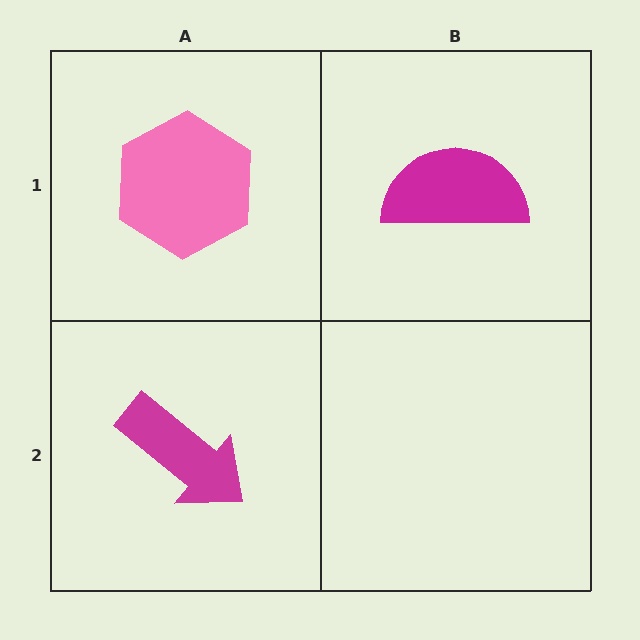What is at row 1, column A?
A pink hexagon.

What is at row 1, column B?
A magenta semicircle.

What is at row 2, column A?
A magenta arrow.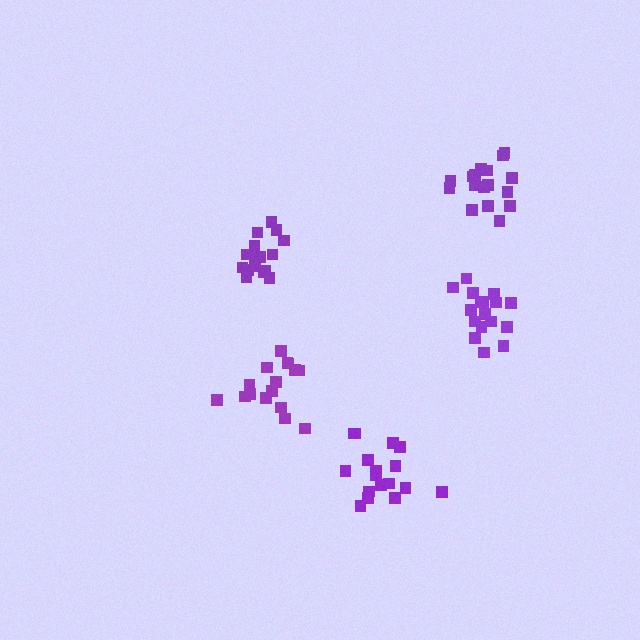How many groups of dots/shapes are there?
There are 5 groups.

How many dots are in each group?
Group 1: 17 dots, Group 2: 16 dots, Group 3: 16 dots, Group 4: 17 dots, Group 5: 18 dots (84 total).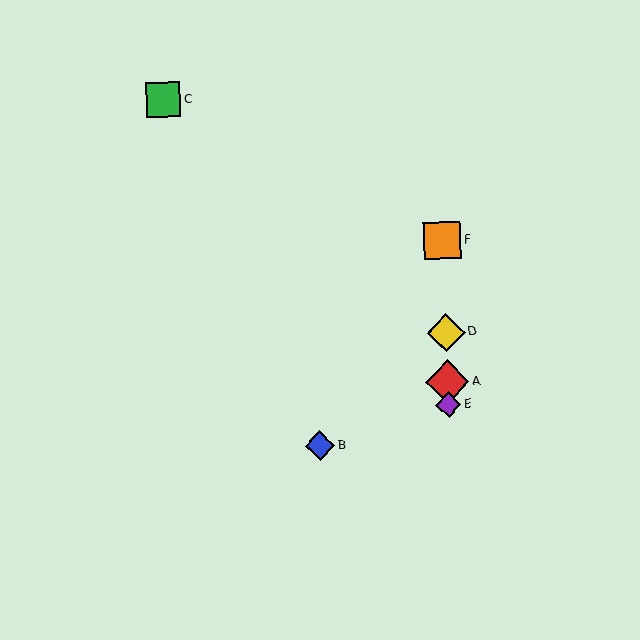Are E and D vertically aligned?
Yes, both are at x≈448.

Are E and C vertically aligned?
No, E is at x≈448 and C is at x≈163.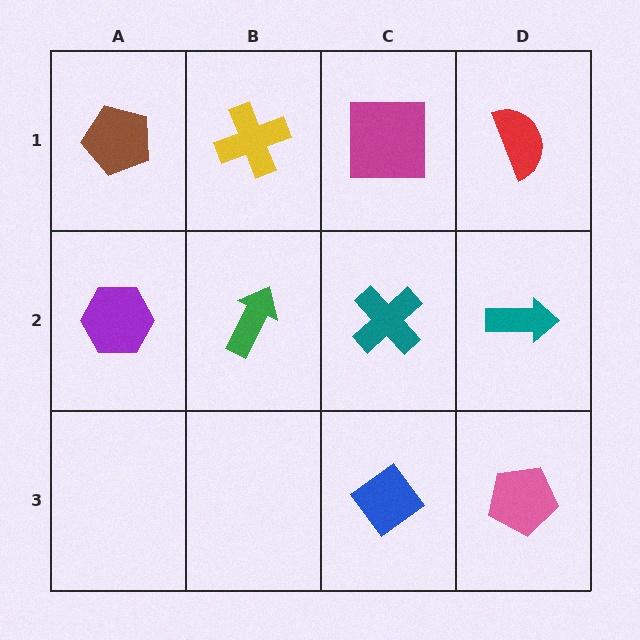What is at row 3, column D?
A pink pentagon.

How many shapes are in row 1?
4 shapes.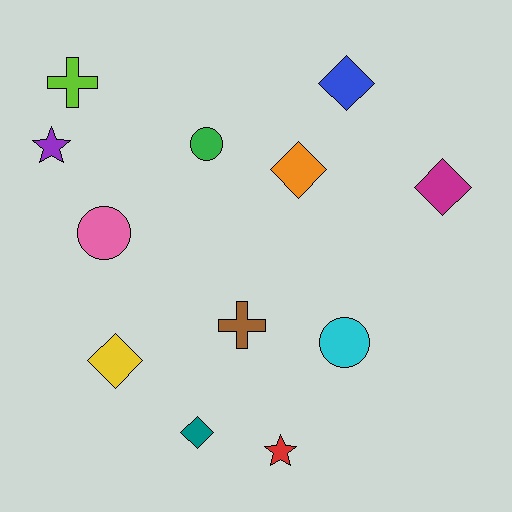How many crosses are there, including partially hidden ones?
There are 2 crosses.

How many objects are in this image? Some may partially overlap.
There are 12 objects.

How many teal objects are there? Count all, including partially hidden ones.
There is 1 teal object.